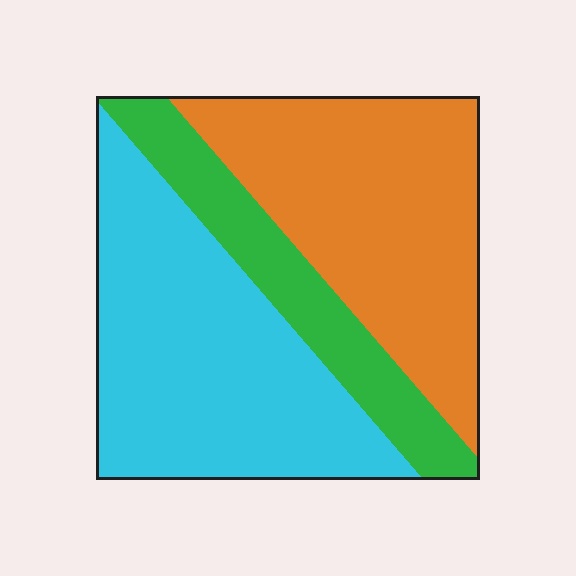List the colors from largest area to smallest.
From largest to smallest: cyan, orange, green.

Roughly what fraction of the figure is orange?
Orange covers about 40% of the figure.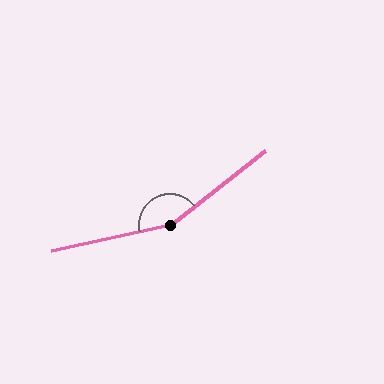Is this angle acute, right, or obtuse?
It is obtuse.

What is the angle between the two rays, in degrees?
Approximately 154 degrees.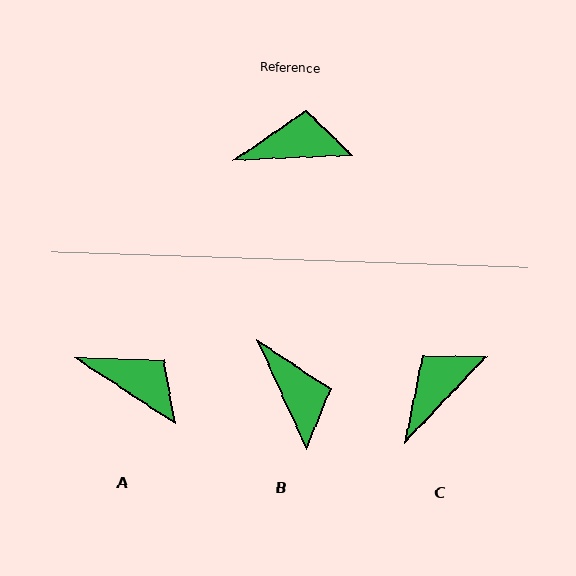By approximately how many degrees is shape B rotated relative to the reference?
Approximately 69 degrees clockwise.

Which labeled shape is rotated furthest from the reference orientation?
B, about 69 degrees away.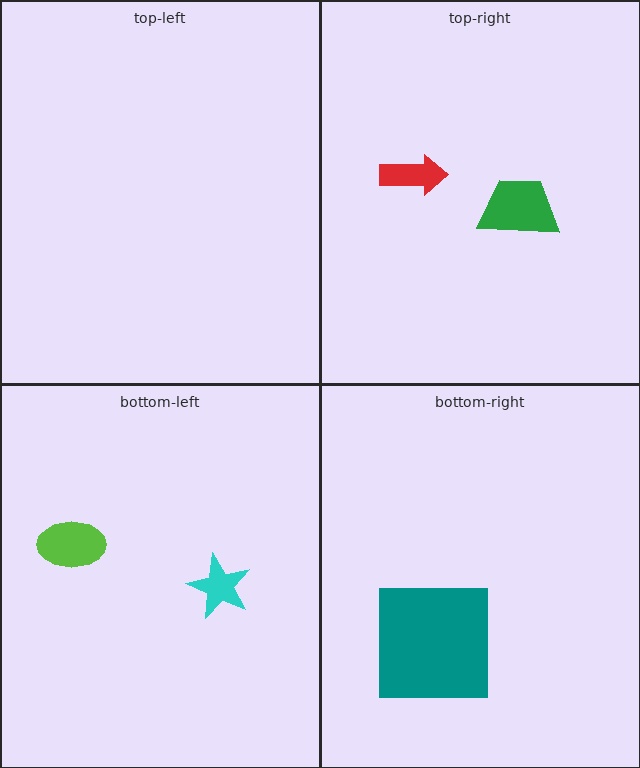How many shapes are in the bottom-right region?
1.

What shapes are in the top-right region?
The red arrow, the green trapezoid.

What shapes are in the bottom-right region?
The teal square.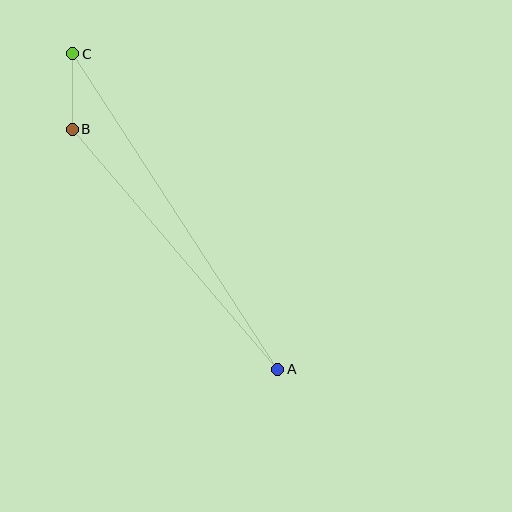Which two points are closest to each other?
Points B and C are closest to each other.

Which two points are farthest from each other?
Points A and C are farthest from each other.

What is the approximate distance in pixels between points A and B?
The distance between A and B is approximately 316 pixels.